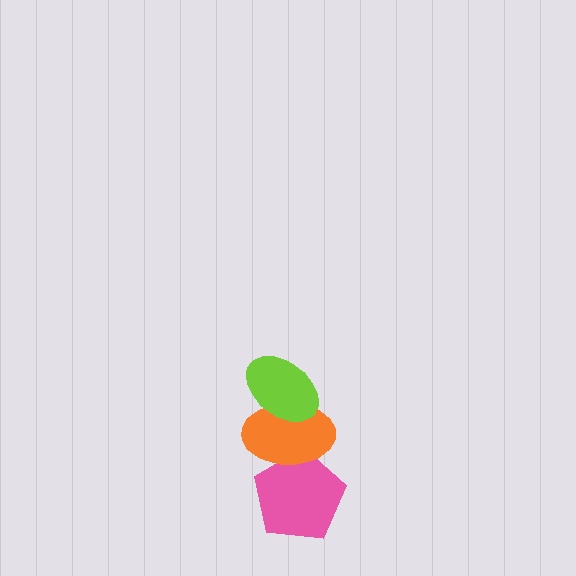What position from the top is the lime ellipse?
The lime ellipse is 1st from the top.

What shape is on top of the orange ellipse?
The lime ellipse is on top of the orange ellipse.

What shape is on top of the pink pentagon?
The orange ellipse is on top of the pink pentagon.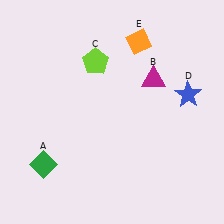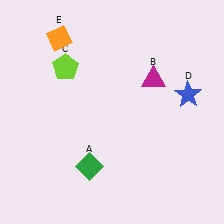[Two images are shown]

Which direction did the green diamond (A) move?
The green diamond (A) moved right.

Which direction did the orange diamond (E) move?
The orange diamond (E) moved left.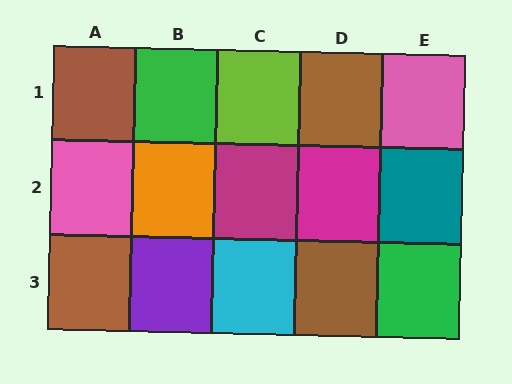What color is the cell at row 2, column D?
Magenta.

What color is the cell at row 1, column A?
Brown.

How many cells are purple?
1 cell is purple.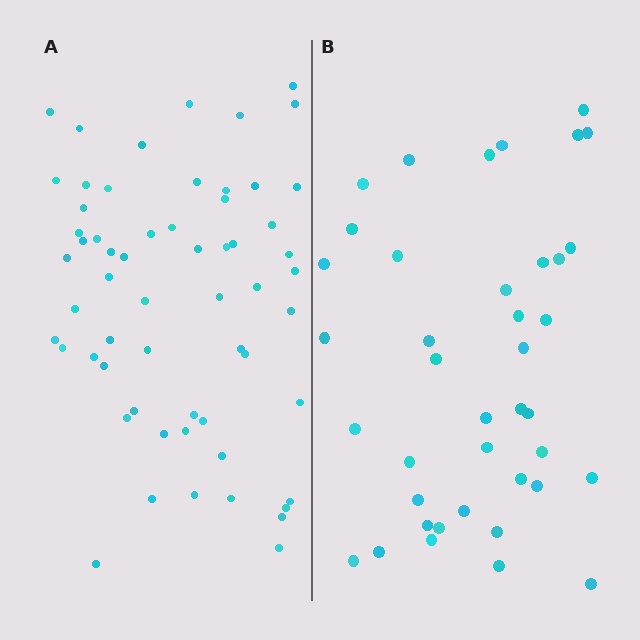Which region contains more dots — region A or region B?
Region A (the left region) has more dots.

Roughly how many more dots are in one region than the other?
Region A has approximately 20 more dots than region B.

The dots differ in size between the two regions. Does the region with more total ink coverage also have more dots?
No. Region B has more total ink coverage because its dots are larger, but region A actually contains more individual dots. Total area can be misleading — the number of items is what matters here.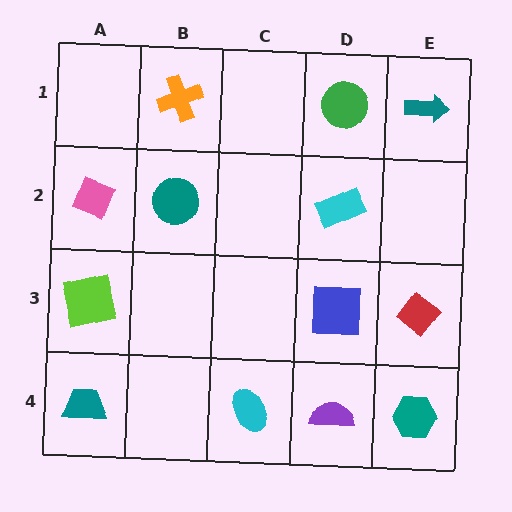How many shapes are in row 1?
3 shapes.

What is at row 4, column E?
A teal hexagon.